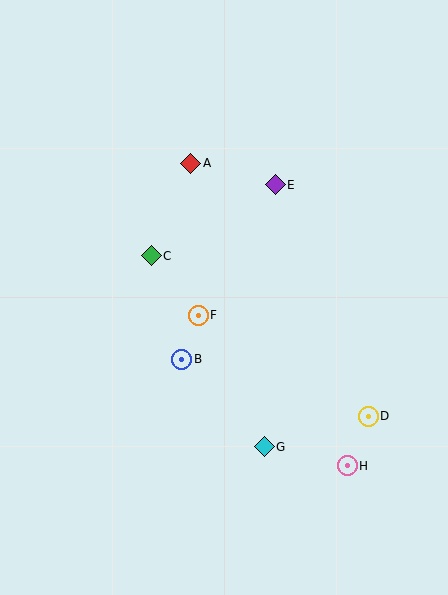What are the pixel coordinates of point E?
Point E is at (275, 185).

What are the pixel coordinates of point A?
Point A is at (191, 163).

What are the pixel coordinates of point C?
Point C is at (151, 256).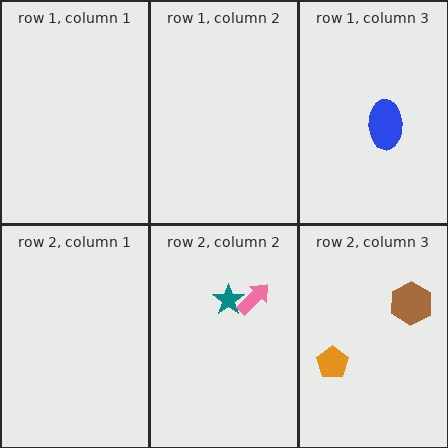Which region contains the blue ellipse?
The row 1, column 3 region.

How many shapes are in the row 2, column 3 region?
2.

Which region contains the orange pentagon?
The row 2, column 3 region.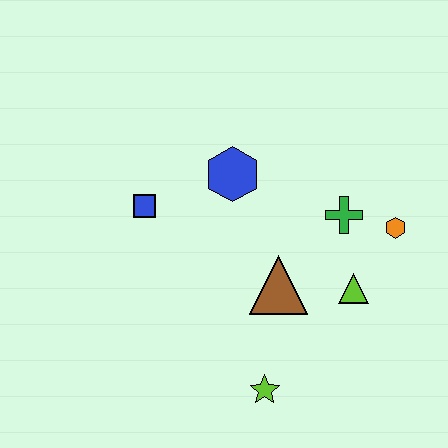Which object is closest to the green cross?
The orange hexagon is closest to the green cross.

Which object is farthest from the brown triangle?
The blue square is farthest from the brown triangle.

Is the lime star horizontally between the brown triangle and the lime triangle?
No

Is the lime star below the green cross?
Yes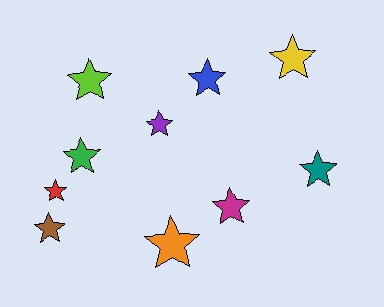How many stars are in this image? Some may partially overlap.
There are 10 stars.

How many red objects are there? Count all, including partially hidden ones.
There is 1 red object.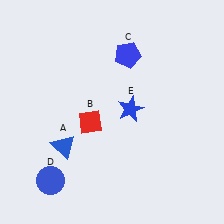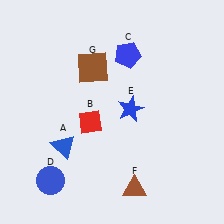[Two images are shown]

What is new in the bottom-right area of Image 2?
A brown triangle (F) was added in the bottom-right area of Image 2.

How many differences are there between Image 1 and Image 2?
There are 2 differences between the two images.